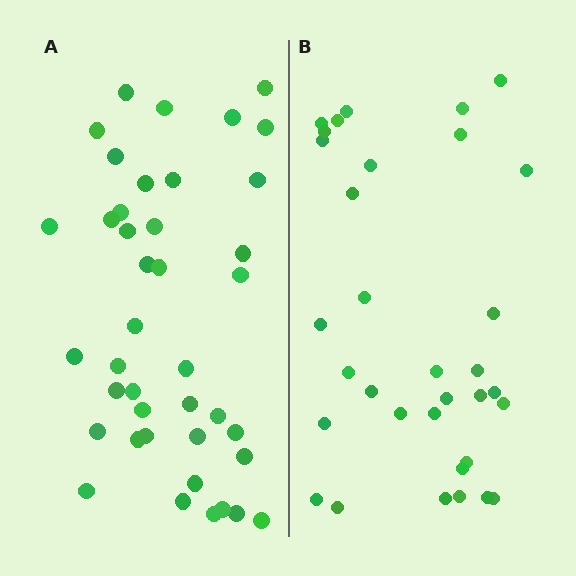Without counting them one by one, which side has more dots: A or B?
Region A (the left region) has more dots.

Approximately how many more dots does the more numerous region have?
Region A has roughly 8 or so more dots than region B.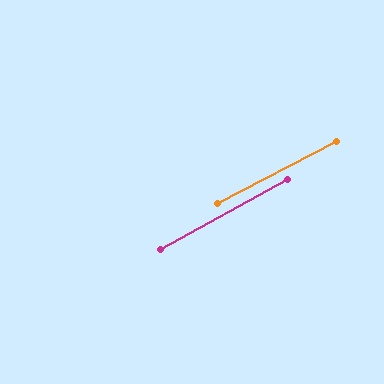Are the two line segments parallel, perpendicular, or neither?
Parallel — their directions differ by only 1.6°.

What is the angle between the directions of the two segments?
Approximately 2 degrees.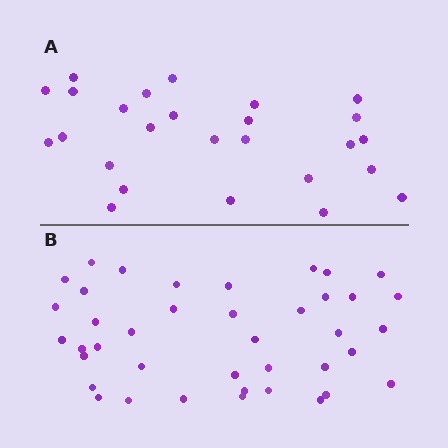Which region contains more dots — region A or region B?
Region B (the bottom region) has more dots.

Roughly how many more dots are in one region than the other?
Region B has approximately 15 more dots than region A.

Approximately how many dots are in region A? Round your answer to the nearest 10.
About 30 dots. (The exact count is 26, which rounds to 30.)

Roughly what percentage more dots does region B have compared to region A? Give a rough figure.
About 55% more.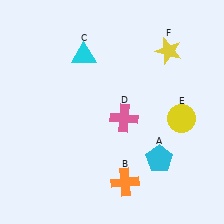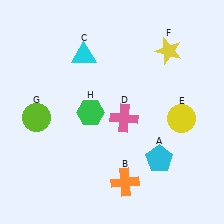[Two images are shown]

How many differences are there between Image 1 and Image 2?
There are 2 differences between the two images.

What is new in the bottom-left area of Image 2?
A lime circle (G) was added in the bottom-left area of Image 2.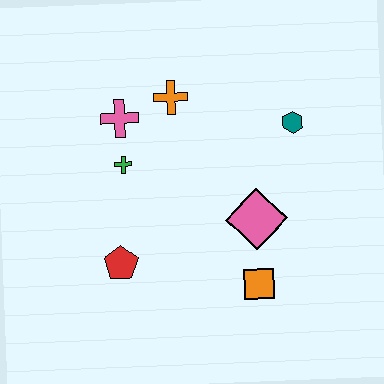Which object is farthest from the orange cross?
The orange square is farthest from the orange cross.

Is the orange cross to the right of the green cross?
Yes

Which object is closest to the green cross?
The pink cross is closest to the green cross.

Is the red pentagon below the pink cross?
Yes